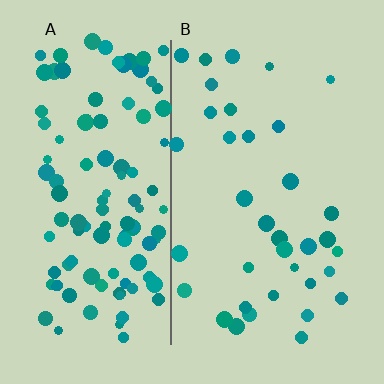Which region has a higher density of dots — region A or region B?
A (the left).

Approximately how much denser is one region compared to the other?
Approximately 3.2× — region A over region B.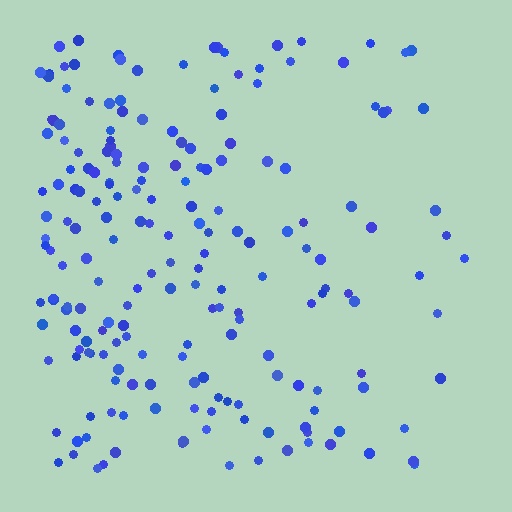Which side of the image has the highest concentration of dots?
The left.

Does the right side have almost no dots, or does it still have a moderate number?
Still a moderate number, just noticeably fewer than the left.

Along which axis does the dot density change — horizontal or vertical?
Horizontal.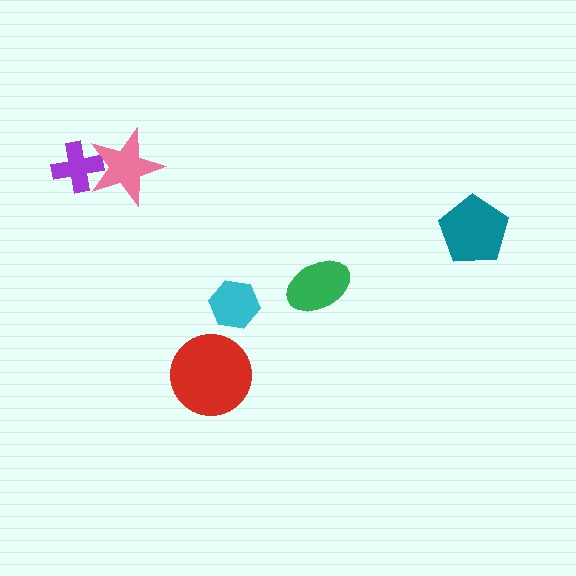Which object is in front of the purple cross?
The pink star is in front of the purple cross.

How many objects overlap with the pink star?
1 object overlaps with the pink star.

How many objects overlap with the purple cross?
1 object overlaps with the purple cross.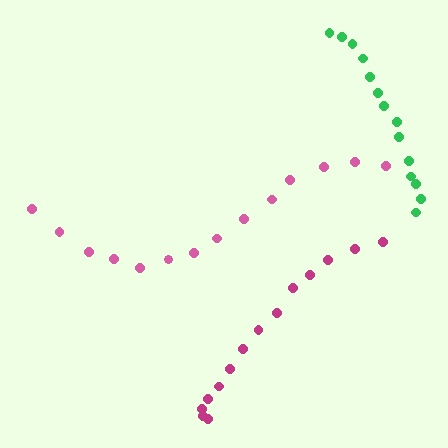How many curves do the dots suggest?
There are 3 distinct paths.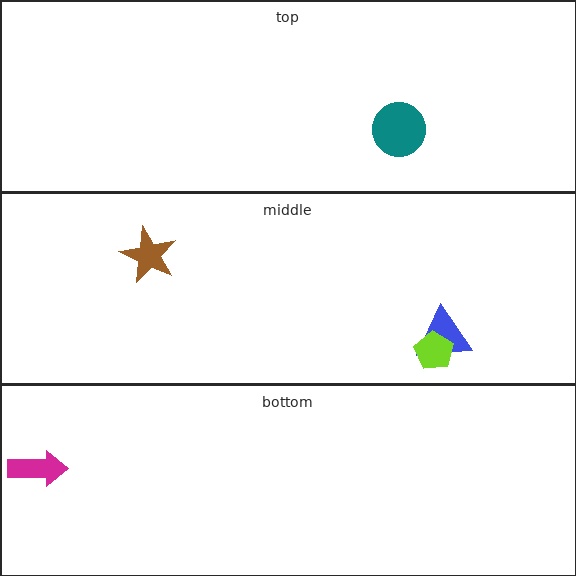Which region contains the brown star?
The middle region.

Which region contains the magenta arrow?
The bottom region.